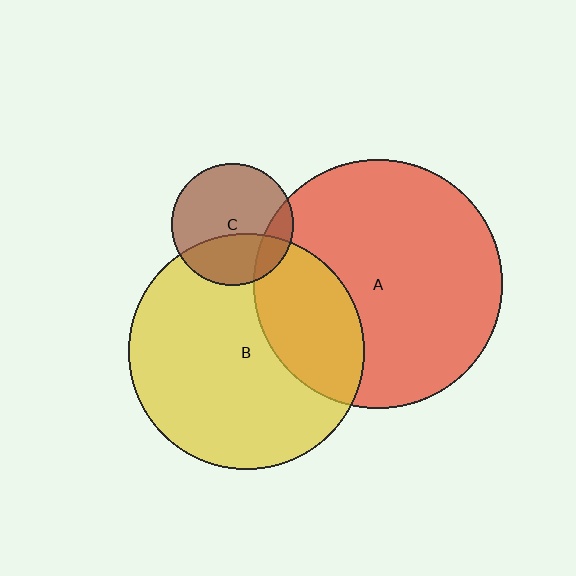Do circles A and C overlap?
Yes.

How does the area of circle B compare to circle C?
Approximately 3.7 times.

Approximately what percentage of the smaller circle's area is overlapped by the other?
Approximately 15%.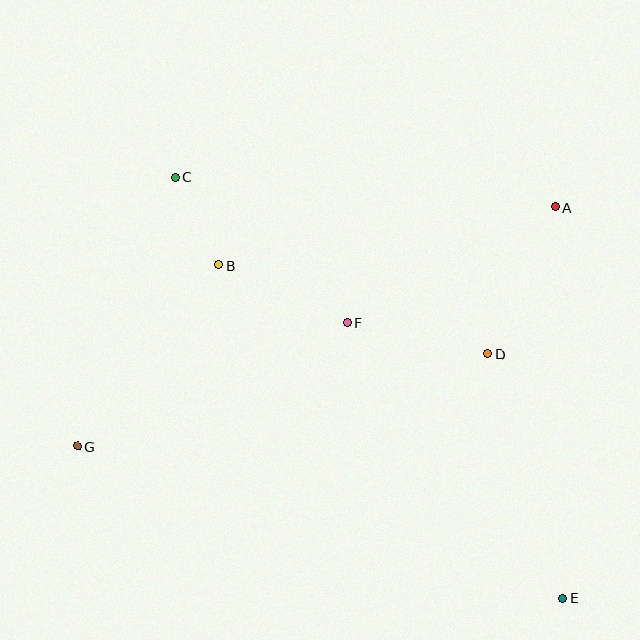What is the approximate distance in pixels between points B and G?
The distance between B and G is approximately 230 pixels.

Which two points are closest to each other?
Points B and C are closest to each other.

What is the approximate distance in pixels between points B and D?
The distance between B and D is approximately 283 pixels.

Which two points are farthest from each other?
Points C and E are farthest from each other.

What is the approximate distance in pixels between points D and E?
The distance between D and E is approximately 256 pixels.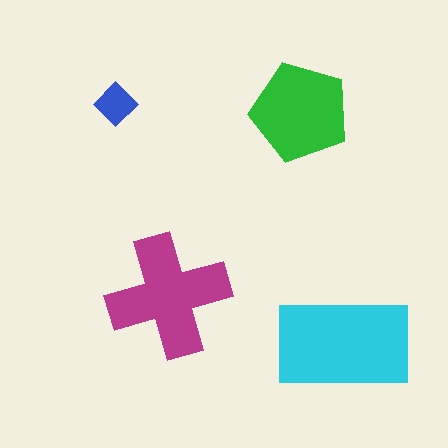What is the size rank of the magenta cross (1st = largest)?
2nd.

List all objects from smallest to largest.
The blue diamond, the green pentagon, the magenta cross, the cyan rectangle.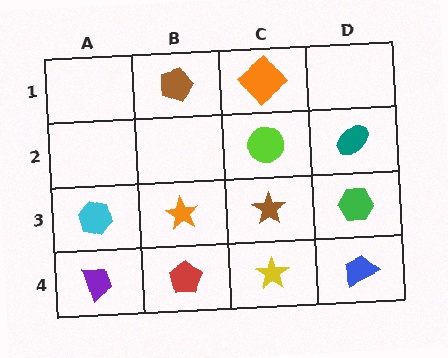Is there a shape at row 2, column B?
No, that cell is empty.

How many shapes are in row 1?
2 shapes.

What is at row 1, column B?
A brown pentagon.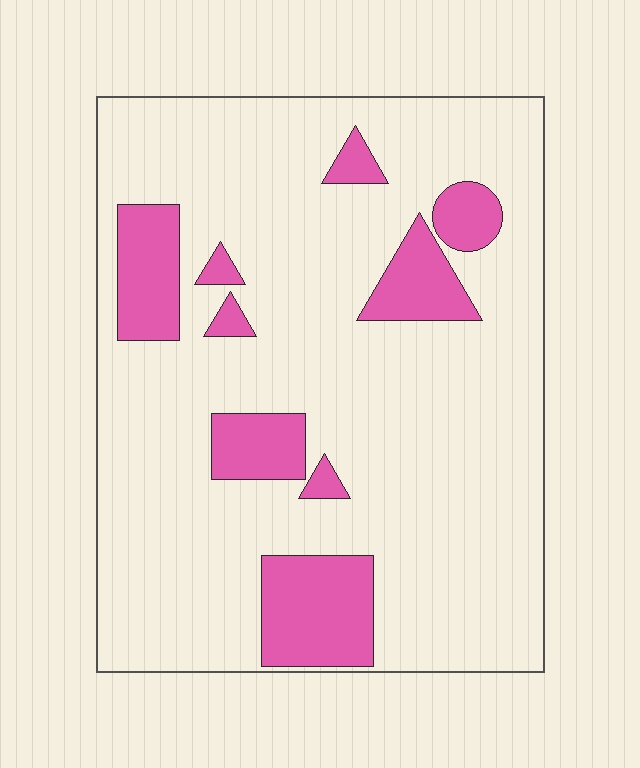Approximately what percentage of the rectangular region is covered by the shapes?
Approximately 15%.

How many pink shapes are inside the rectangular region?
9.